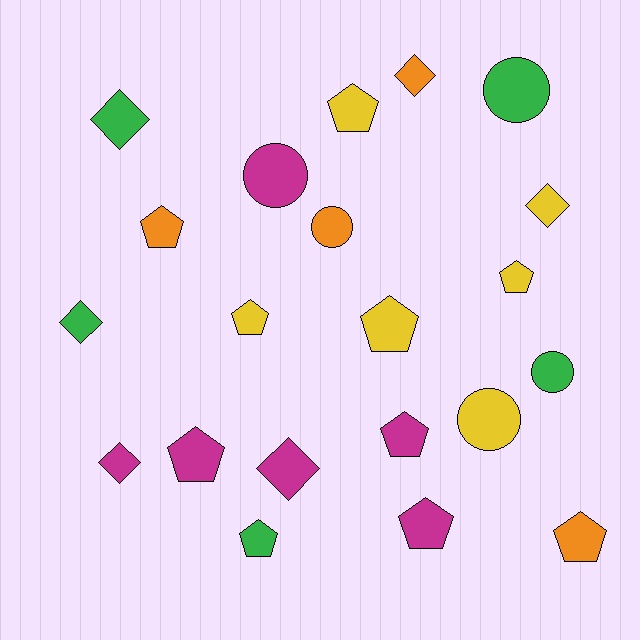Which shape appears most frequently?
Pentagon, with 10 objects.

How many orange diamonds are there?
There is 1 orange diamond.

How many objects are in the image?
There are 21 objects.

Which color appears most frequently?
Yellow, with 6 objects.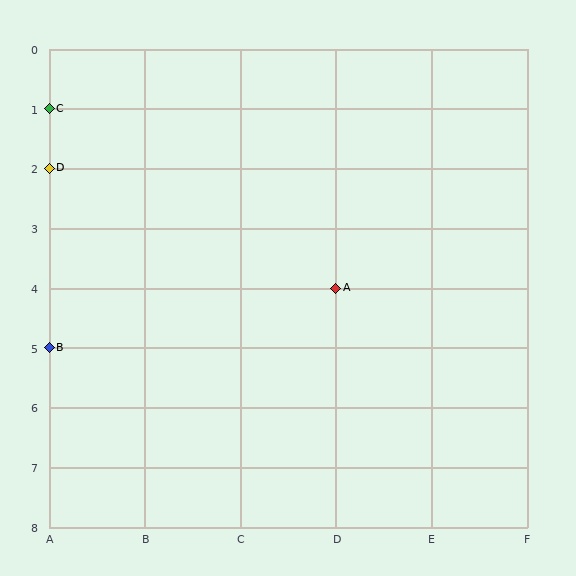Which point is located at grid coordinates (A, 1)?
Point C is at (A, 1).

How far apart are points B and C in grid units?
Points B and C are 4 rows apart.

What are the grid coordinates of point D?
Point D is at grid coordinates (A, 2).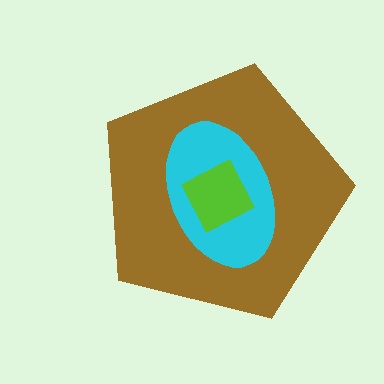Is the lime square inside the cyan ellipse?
Yes.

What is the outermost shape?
The brown pentagon.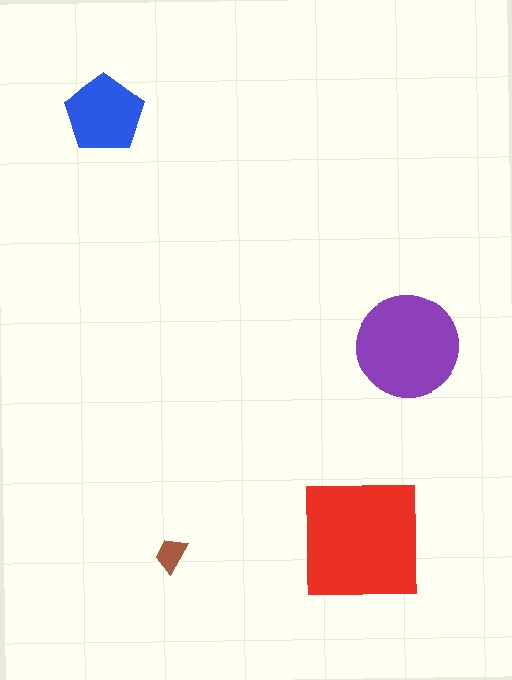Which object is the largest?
The red square.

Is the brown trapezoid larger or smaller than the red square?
Smaller.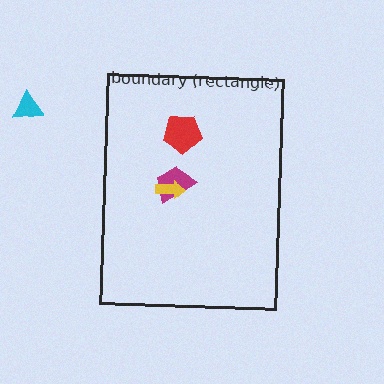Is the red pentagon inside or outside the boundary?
Inside.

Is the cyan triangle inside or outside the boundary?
Outside.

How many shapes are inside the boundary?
3 inside, 1 outside.